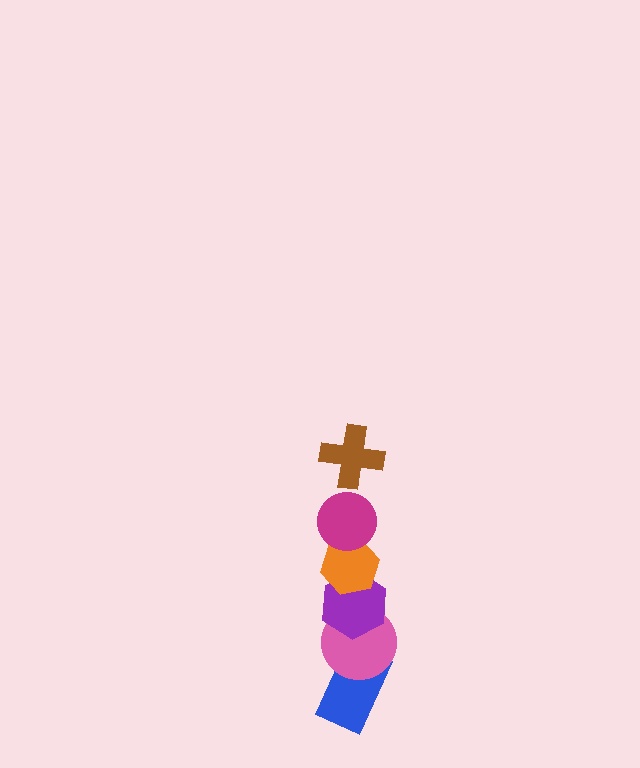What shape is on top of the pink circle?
The purple hexagon is on top of the pink circle.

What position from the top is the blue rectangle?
The blue rectangle is 6th from the top.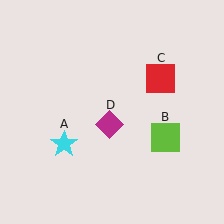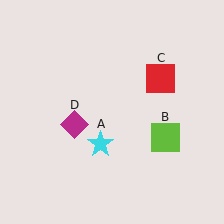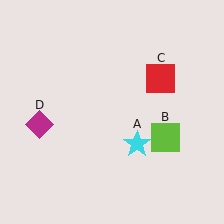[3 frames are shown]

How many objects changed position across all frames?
2 objects changed position: cyan star (object A), magenta diamond (object D).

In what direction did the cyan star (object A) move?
The cyan star (object A) moved right.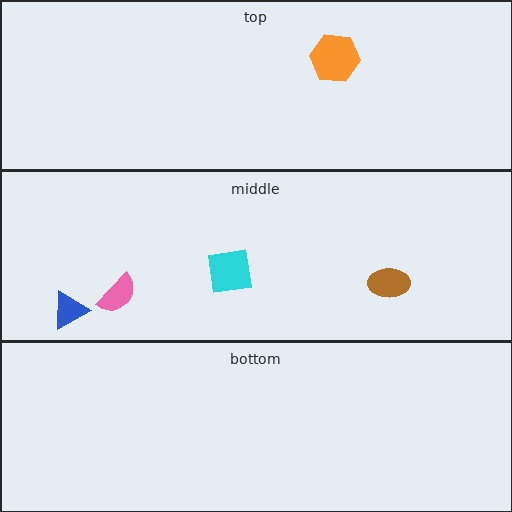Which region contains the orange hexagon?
The top region.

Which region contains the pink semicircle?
The middle region.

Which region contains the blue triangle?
The middle region.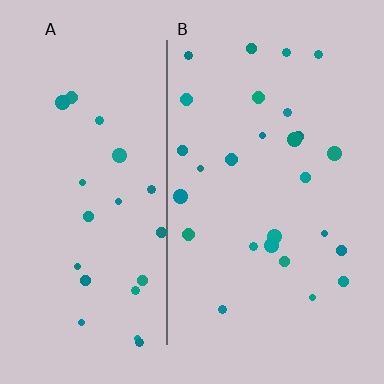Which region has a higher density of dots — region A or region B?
B (the right).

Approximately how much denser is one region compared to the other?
Approximately 1.1× — region B over region A.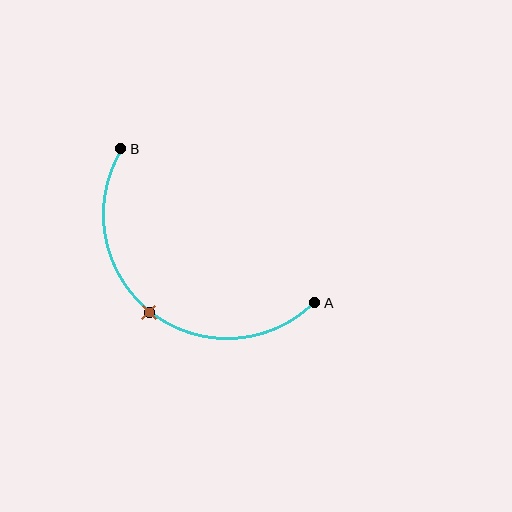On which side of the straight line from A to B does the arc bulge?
The arc bulges below and to the left of the straight line connecting A and B.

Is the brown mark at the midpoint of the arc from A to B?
Yes. The brown mark lies on the arc at equal arc-length from both A and B — it is the arc midpoint.